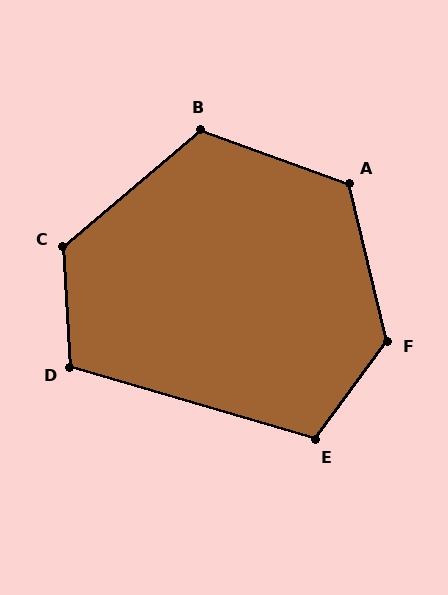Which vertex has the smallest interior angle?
E, at approximately 110 degrees.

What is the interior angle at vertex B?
Approximately 120 degrees (obtuse).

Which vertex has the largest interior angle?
F, at approximately 130 degrees.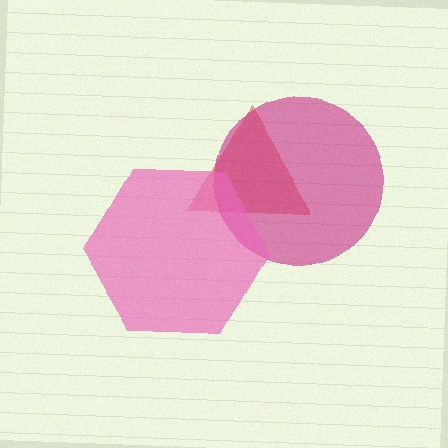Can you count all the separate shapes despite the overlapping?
Yes, there are 3 separate shapes.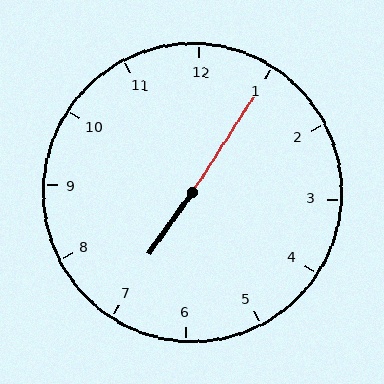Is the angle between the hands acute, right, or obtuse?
It is obtuse.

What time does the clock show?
7:05.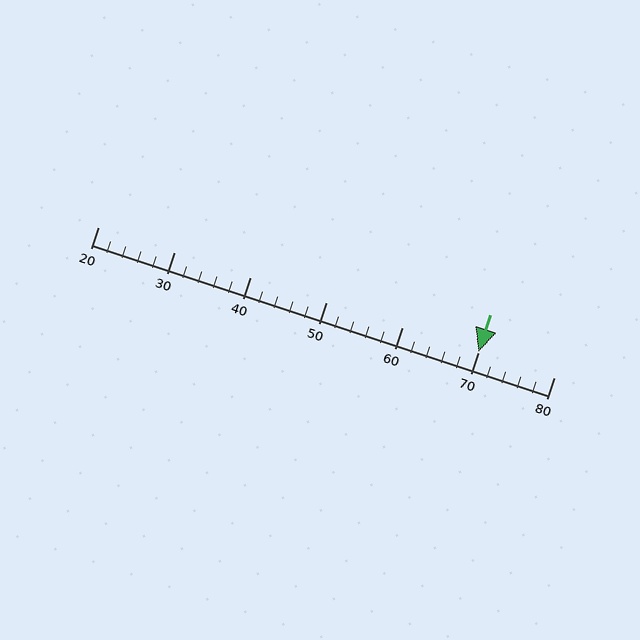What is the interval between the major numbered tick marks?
The major tick marks are spaced 10 units apart.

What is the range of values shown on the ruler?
The ruler shows values from 20 to 80.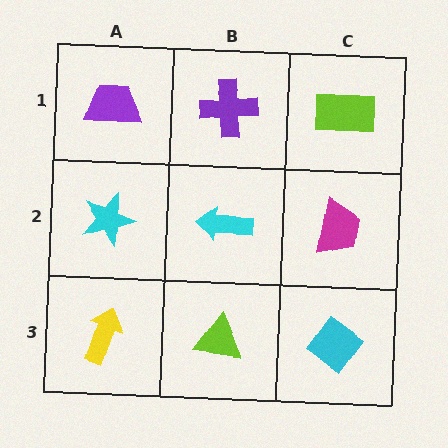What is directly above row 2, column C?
A lime rectangle.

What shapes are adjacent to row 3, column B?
A cyan arrow (row 2, column B), a yellow arrow (row 3, column A), a cyan diamond (row 3, column C).